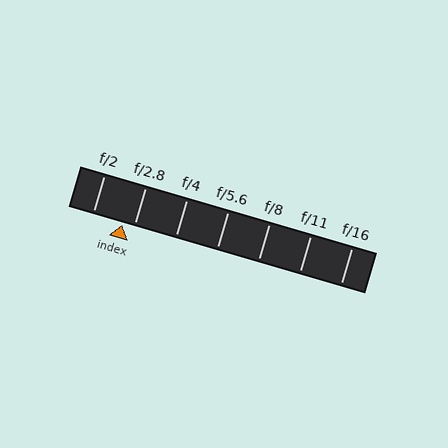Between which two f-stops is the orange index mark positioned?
The index mark is between f/2 and f/2.8.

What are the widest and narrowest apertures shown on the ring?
The widest aperture shown is f/2 and the narrowest is f/16.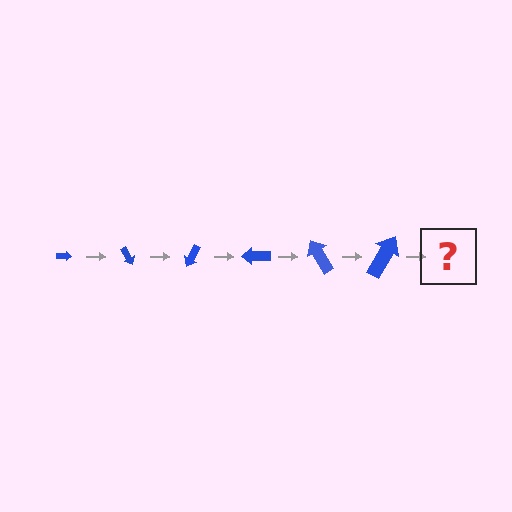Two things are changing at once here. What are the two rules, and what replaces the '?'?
The two rules are that the arrow grows larger each step and it rotates 60 degrees each step. The '?' should be an arrow, larger than the previous one and rotated 360 degrees from the start.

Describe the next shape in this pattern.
It should be an arrow, larger than the previous one and rotated 360 degrees from the start.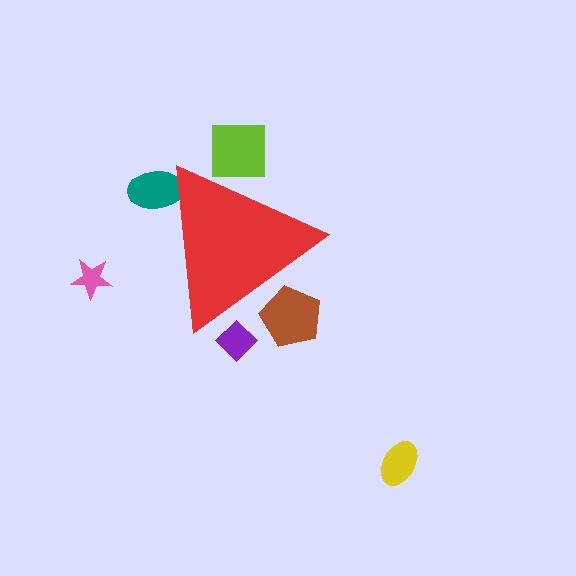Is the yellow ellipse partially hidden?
No, the yellow ellipse is fully visible.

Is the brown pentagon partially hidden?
Yes, the brown pentagon is partially hidden behind the red triangle.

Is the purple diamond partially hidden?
Yes, the purple diamond is partially hidden behind the red triangle.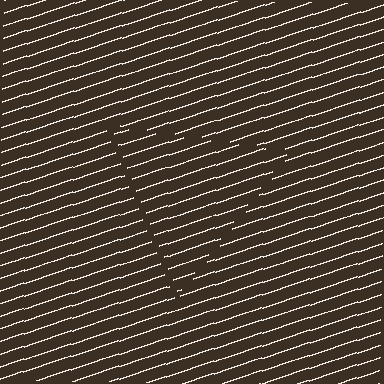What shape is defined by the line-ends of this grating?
An illusory triangle. The interior of the shape contains the same grating, shifted by half a period — the contour is defined by the phase discontinuity where line-ends from the inner and outer gratings abut.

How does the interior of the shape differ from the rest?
The interior of the shape contains the same grating, shifted by half a period — the contour is defined by the phase discontinuity where line-ends from the inner and outer gratings abut.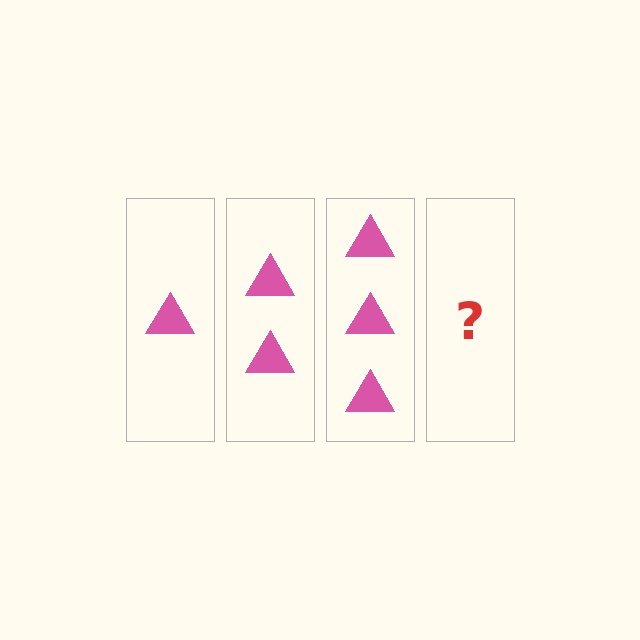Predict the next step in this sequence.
The next step is 4 triangles.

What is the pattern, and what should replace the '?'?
The pattern is that each step adds one more triangle. The '?' should be 4 triangles.